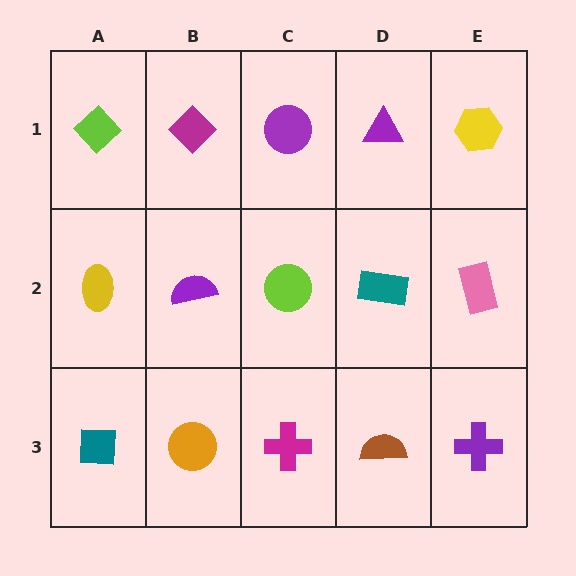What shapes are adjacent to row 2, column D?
A purple triangle (row 1, column D), a brown semicircle (row 3, column D), a lime circle (row 2, column C), a pink rectangle (row 2, column E).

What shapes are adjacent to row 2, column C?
A purple circle (row 1, column C), a magenta cross (row 3, column C), a purple semicircle (row 2, column B), a teal rectangle (row 2, column D).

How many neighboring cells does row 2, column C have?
4.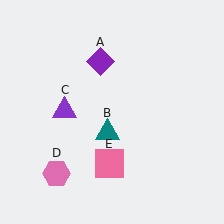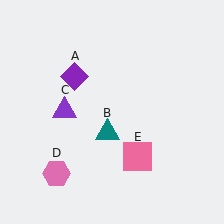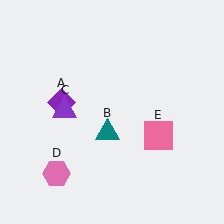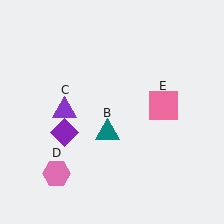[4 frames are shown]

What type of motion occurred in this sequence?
The purple diamond (object A), pink square (object E) rotated counterclockwise around the center of the scene.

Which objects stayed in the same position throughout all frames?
Teal triangle (object B) and purple triangle (object C) and pink hexagon (object D) remained stationary.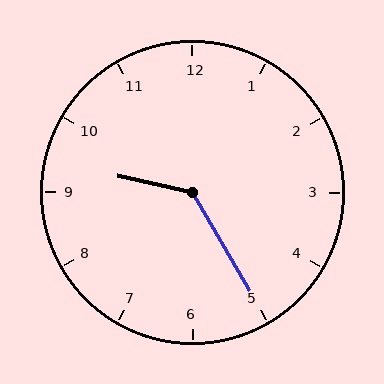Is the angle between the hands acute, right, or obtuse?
It is obtuse.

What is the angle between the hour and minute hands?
Approximately 132 degrees.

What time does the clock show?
9:25.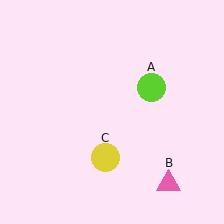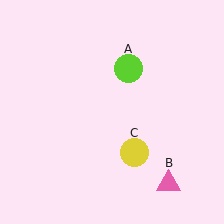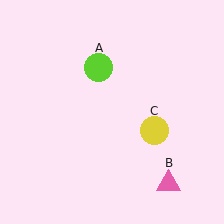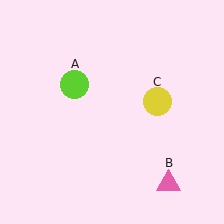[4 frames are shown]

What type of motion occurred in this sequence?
The lime circle (object A), yellow circle (object C) rotated counterclockwise around the center of the scene.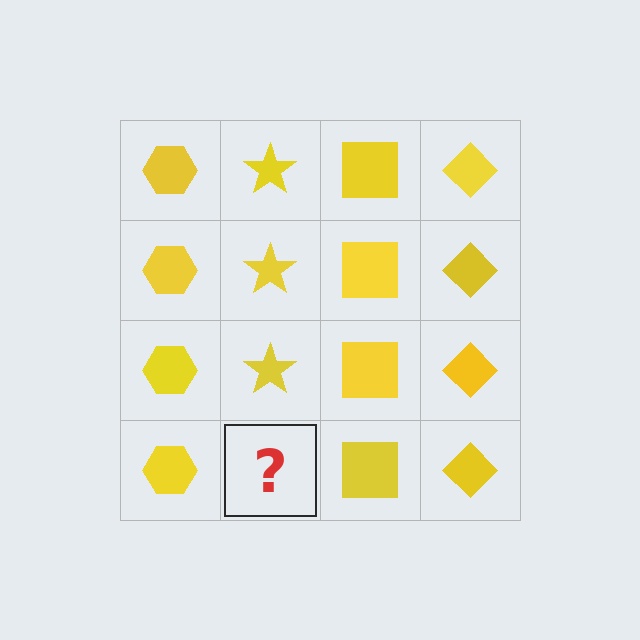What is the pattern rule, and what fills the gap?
The rule is that each column has a consistent shape. The gap should be filled with a yellow star.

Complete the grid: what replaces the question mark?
The question mark should be replaced with a yellow star.